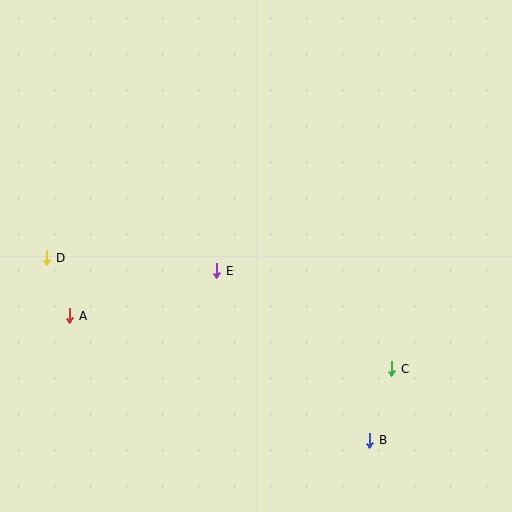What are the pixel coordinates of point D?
Point D is at (47, 258).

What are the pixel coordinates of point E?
Point E is at (217, 271).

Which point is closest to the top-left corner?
Point D is closest to the top-left corner.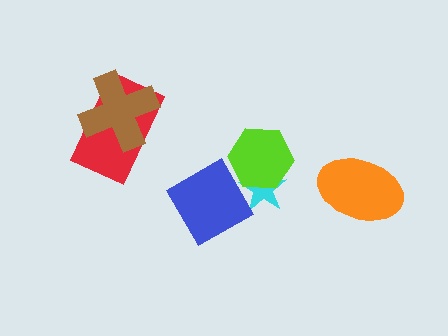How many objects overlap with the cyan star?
2 objects overlap with the cyan star.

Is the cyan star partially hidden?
Yes, it is partially covered by another shape.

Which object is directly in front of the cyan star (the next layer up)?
The blue diamond is directly in front of the cyan star.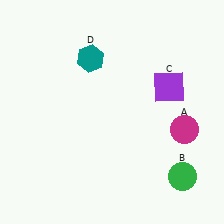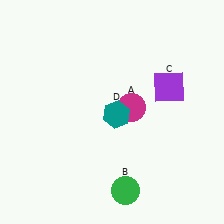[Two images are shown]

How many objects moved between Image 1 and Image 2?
3 objects moved between the two images.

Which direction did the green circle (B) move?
The green circle (B) moved left.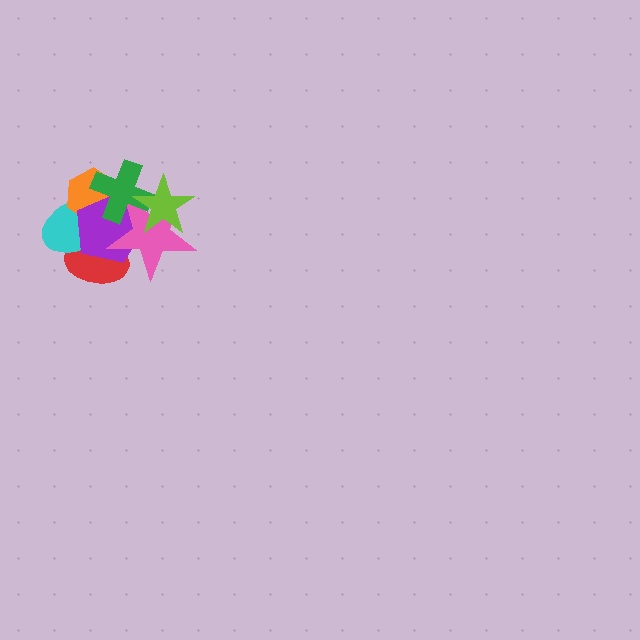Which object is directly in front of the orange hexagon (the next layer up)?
The purple pentagon is directly in front of the orange hexagon.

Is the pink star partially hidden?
Yes, it is partially covered by another shape.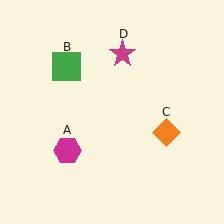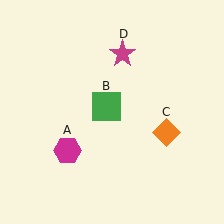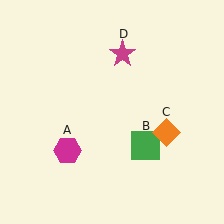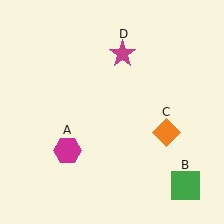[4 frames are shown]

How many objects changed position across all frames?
1 object changed position: green square (object B).